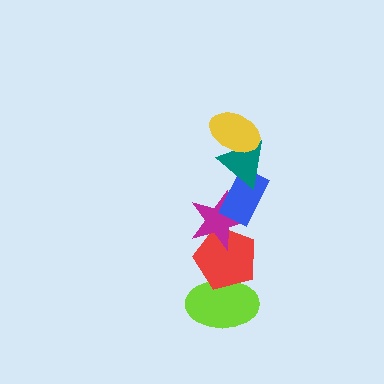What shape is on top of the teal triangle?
The yellow ellipse is on top of the teal triangle.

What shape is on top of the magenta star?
The blue rectangle is on top of the magenta star.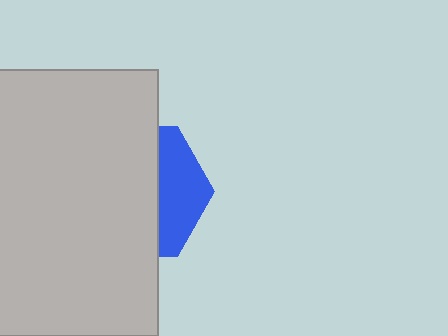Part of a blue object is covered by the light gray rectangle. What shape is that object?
It is a hexagon.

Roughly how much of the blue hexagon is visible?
A small part of it is visible (roughly 33%).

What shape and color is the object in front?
The object in front is a light gray rectangle.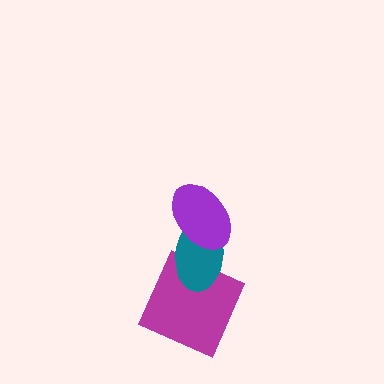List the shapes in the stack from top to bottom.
From top to bottom: the purple ellipse, the teal ellipse, the magenta square.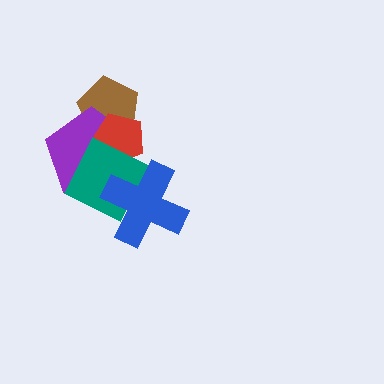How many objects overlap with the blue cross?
2 objects overlap with the blue cross.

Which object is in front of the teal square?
The blue cross is in front of the teal square.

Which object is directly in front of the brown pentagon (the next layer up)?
The purple pentagon is directly in front of the brown pentagon.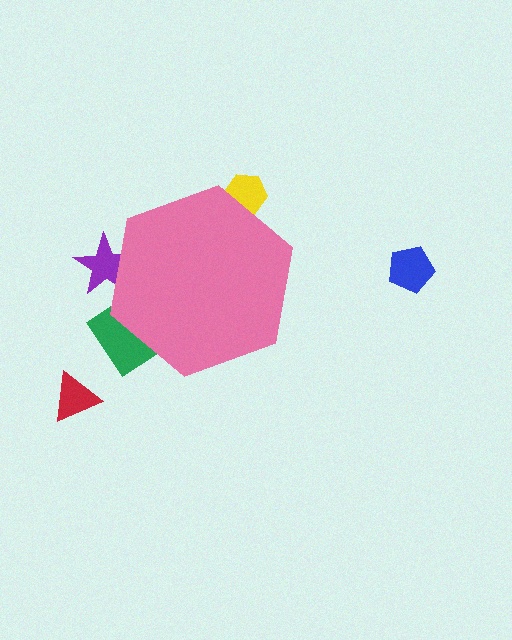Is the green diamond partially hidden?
Yes, the green diamond is partially hidden behind the pink hexagon.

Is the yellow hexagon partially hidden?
Yes, the yellow hexagon is partially hidden behind the pink hexagon.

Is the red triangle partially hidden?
No, the red triangle is fully visible.